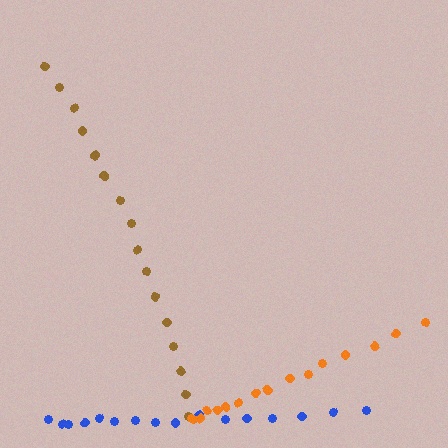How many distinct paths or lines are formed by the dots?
There are 3 distinct paths.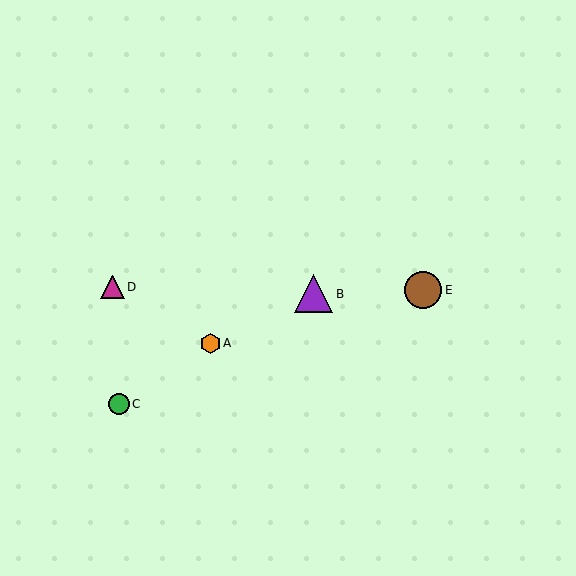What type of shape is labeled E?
Shape E is a brown circle.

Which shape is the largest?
The purple triangle (labeled B) is the largest.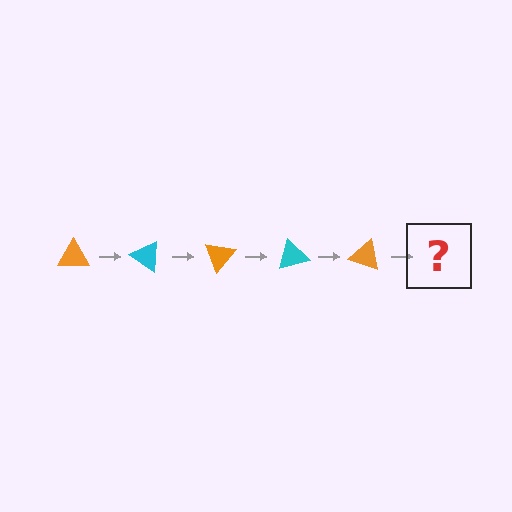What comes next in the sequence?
The next element should be a cyan triangle, rotated 175 degrees from the start.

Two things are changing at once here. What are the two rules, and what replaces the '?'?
The two rules are that it rotates 35 degrees each step and the color cycles through orange and cyan. The '?' should be a cyan triangle, rotated 175 degrees from the start.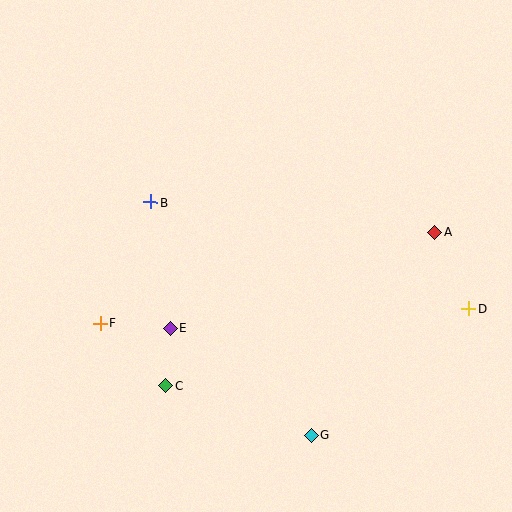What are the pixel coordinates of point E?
Point E is at (170, 328).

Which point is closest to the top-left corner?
Point B is closest to the top-left corner.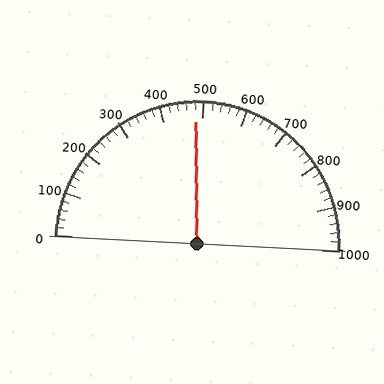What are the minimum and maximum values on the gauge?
The gauge ranges from 0 to 1000.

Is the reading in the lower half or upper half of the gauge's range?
The reading is in the lower half of the range (0 to 1000).